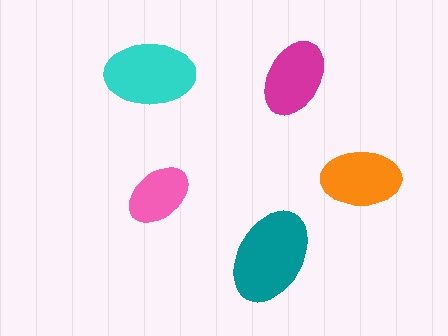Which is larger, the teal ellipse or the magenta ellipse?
The teal one.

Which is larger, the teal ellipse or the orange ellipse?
The teal one.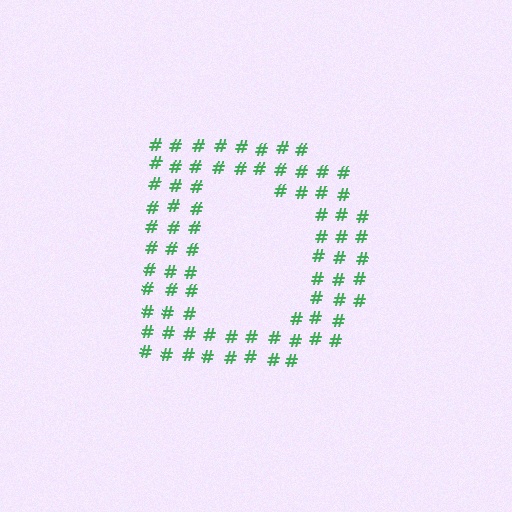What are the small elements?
The small elements are hash symbols.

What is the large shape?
The large shape is the letter D.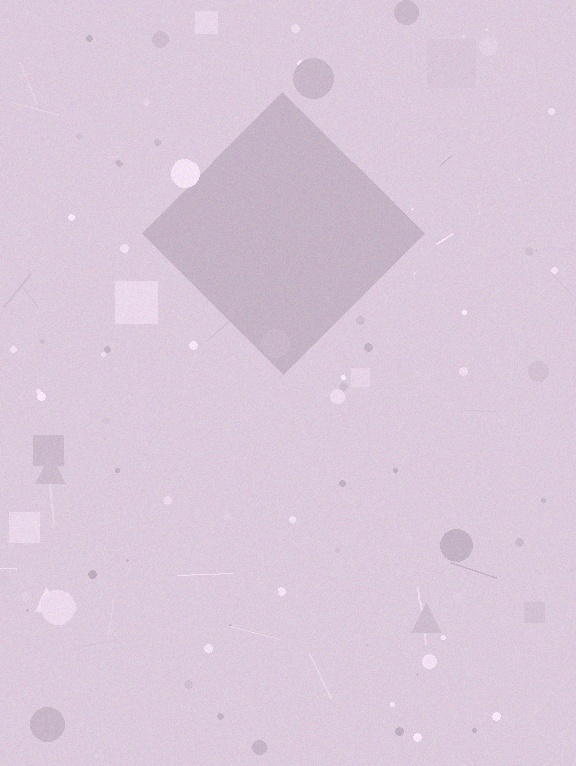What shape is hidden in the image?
A diamond is hidden in the image.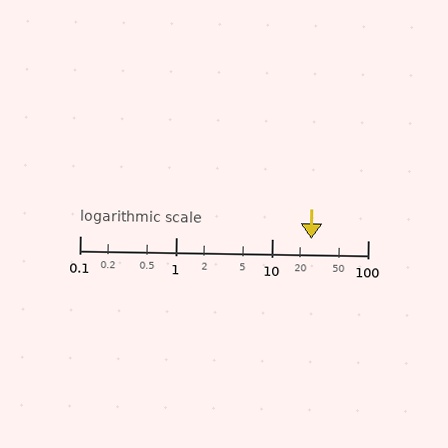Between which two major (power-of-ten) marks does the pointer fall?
The pointer is between 10 and 100.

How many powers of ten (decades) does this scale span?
The scale spans 3 decades, from 0.1 to 100.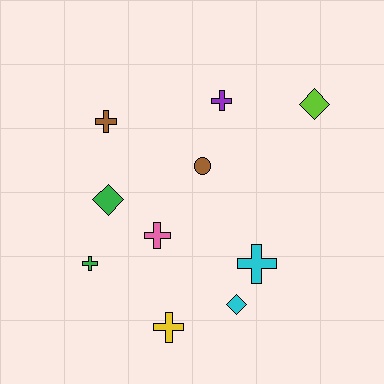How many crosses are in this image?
There are 6 crosses.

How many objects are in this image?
There are 10 objects.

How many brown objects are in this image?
There are 2 brown objects.